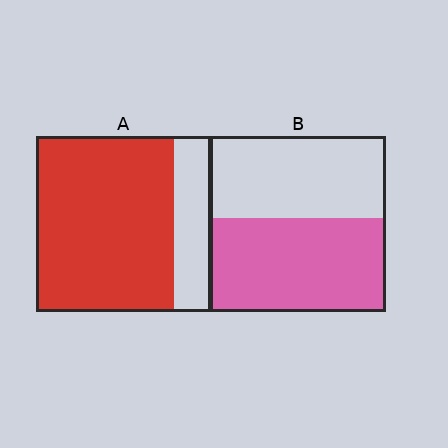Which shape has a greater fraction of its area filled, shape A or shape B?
Shape A.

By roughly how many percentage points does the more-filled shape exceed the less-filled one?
By roughly 25 percentage points (A over B).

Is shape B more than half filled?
Roughly half.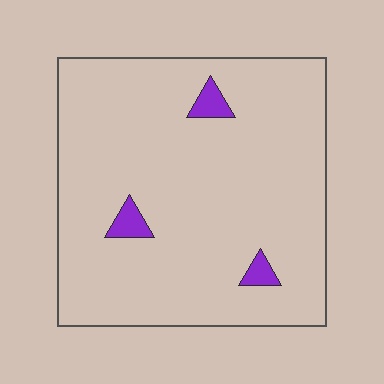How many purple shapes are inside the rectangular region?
3.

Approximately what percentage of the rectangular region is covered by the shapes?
Approximately 5%.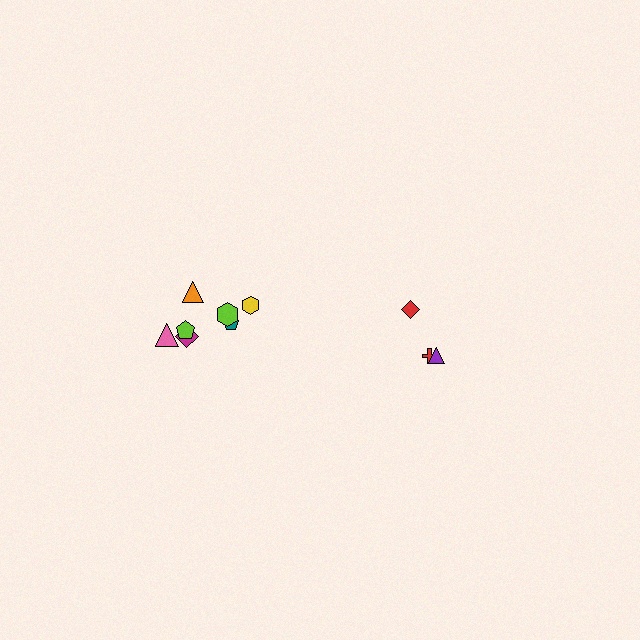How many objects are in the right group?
There are 3 objects.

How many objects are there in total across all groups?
There are 10 objects.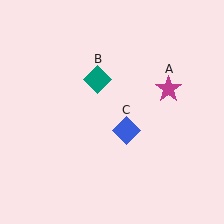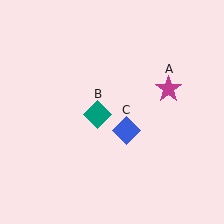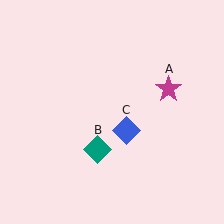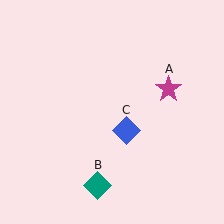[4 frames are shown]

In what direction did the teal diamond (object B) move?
The teal diamond (object B) moved down.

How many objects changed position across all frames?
1 object changed position: teal diamond (object B).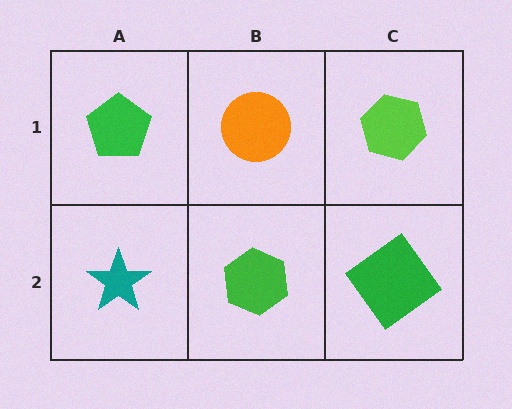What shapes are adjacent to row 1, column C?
A green diamond (row 2, column C), an orange circle (row 1, column B).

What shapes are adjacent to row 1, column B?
A green hexagon (row 2, column B), a green pentagon (row 1, column A), a lime hexagon (row 1, column C).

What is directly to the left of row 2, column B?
A teal star.